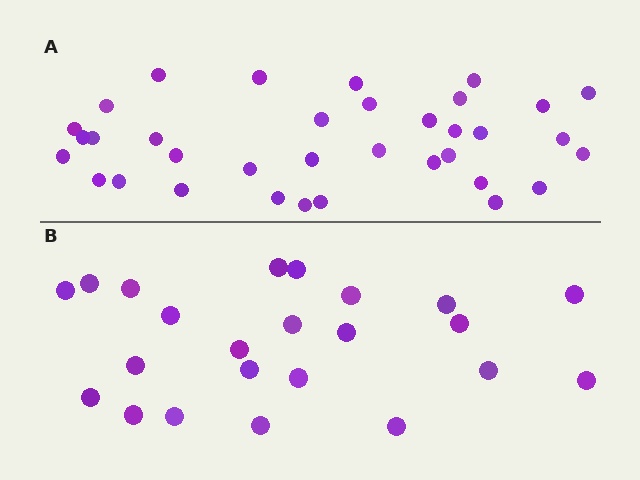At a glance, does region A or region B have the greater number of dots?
Region A (the top region) has more dots.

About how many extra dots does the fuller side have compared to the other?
Region A has roughly 12 or so more dots than region B.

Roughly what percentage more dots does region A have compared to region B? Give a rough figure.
About 50% more.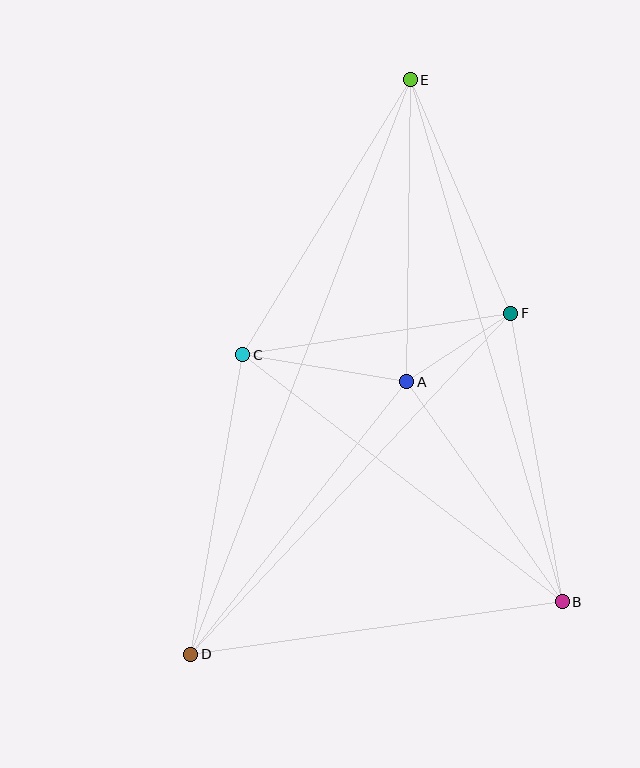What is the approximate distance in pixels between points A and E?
The distance between A and E is approximately 302 pixels.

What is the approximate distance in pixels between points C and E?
The distance between C and E is approximately 322 pixels.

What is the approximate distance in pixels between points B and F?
The distance between B and F is approximately 293 pixels.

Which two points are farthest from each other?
Points D and E are farthest from each other.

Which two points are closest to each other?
Points A and F are closest to each other.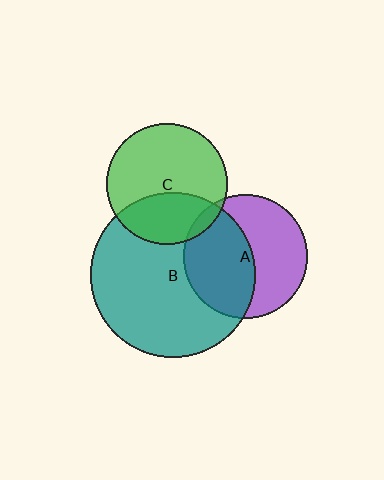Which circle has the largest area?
Circle B (teal).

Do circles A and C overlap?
Yes.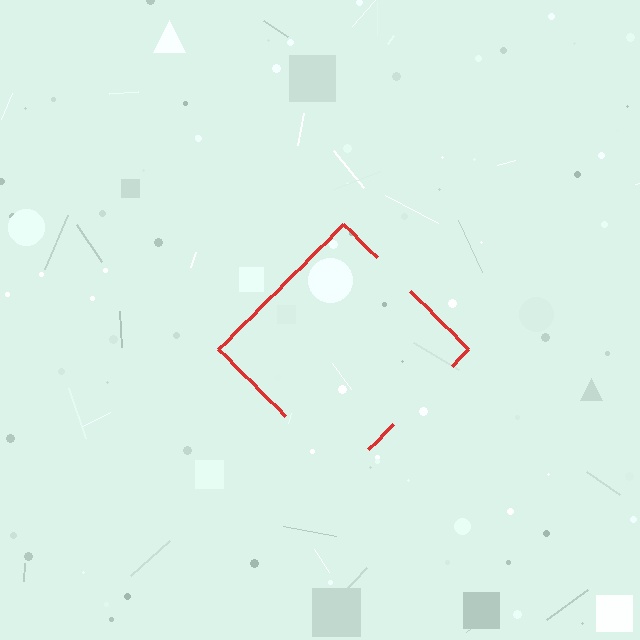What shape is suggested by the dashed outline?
The dashed outline suggests a diamond.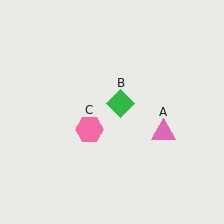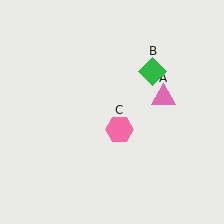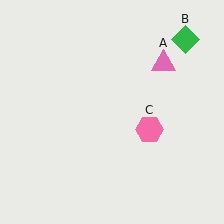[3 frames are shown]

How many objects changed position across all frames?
3 objects changed position: pink triangle (object A), green diamond (object B), pink hexagon (object C).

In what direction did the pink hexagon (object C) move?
The pink hexagon (object C) moved right.